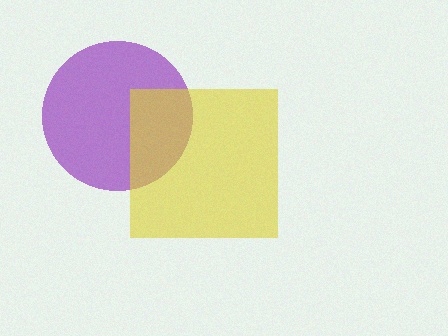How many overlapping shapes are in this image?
There are 2 overlapping shapes in the image.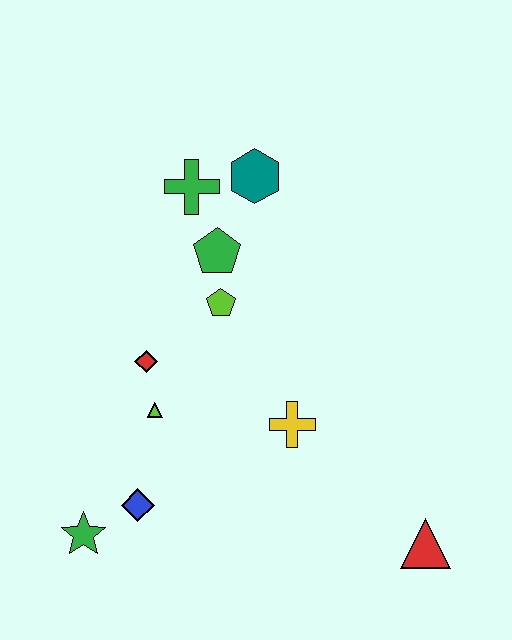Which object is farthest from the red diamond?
The red triangle is farthest from the red diamond.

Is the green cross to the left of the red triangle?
Yes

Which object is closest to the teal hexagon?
The green cross is closest to the teal hexagon.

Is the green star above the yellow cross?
No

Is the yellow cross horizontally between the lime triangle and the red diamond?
No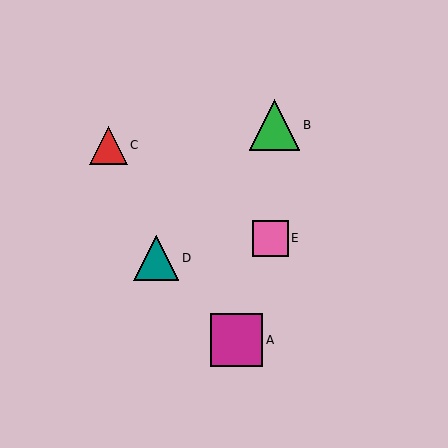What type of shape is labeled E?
Shape E is a pink square.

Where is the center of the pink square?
The center of the pink square is at (270, 238).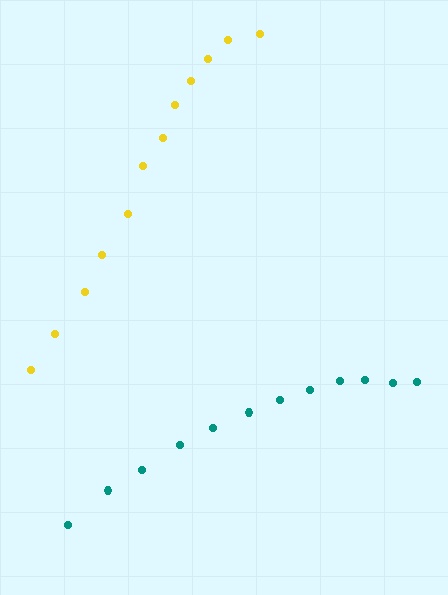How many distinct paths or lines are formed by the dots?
There are 2 distinct paths.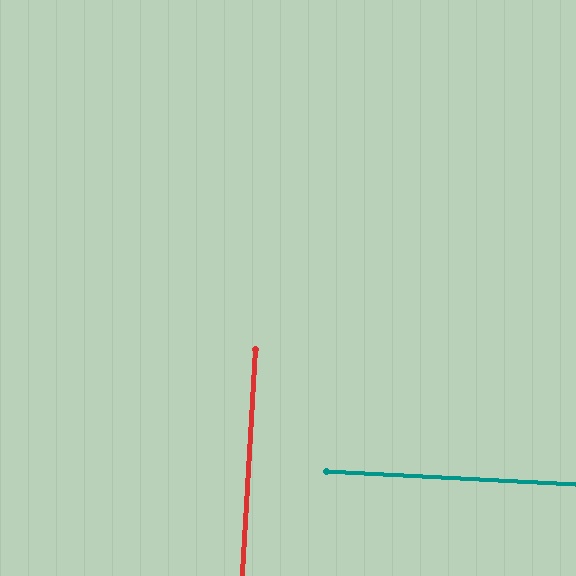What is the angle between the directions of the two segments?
Approximately 90 degrees.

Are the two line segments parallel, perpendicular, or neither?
Perpendicular — they meet at approximately 90°.